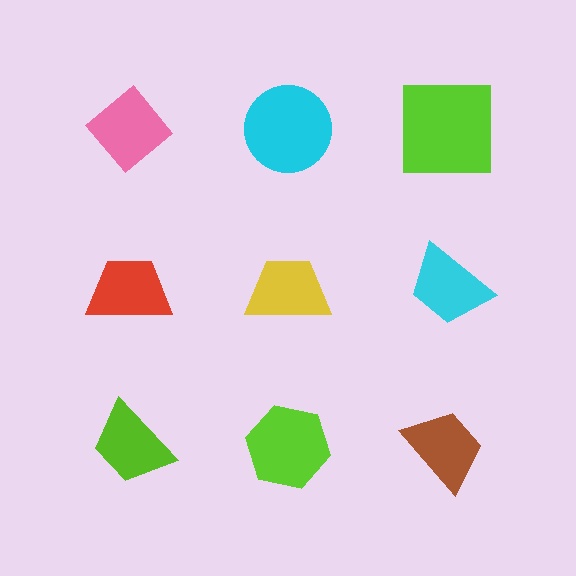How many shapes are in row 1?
3 shapes.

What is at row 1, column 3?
A lime square.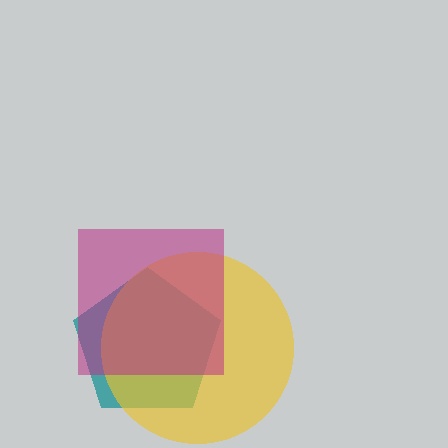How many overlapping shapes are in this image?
There are 3 overlapping shapes in the image.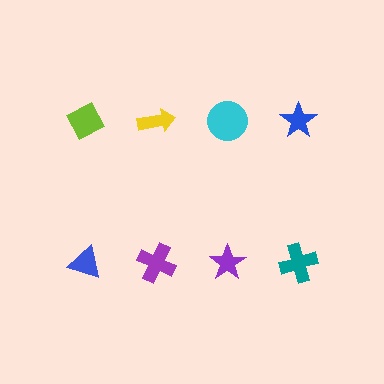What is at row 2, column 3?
A purple star.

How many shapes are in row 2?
4 shapes.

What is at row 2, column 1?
A blue triangle.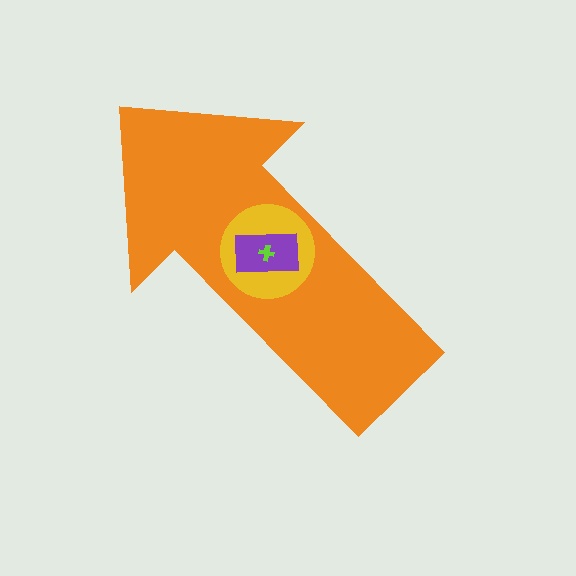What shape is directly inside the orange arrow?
The yellow circle.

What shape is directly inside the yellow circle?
The purple rectangle.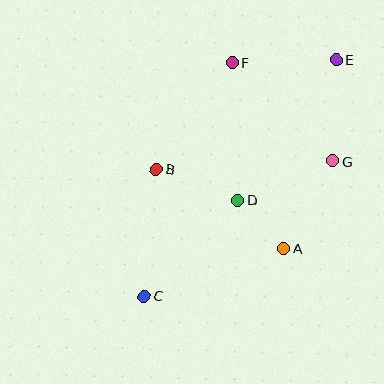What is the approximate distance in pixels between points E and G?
The distance between E and G is approximately 102 pixels.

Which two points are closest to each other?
Points A and D are closest to each other.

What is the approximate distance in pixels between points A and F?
The distance between A and F is approximately 193 pixels.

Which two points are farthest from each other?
Points C and E are farthest from each other.